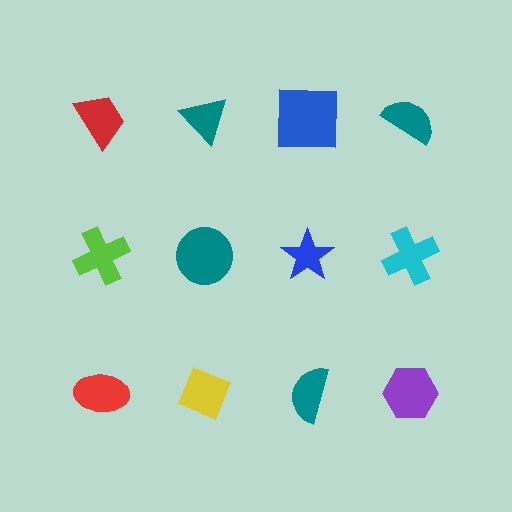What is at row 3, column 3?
A teal semicircle.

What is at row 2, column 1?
A lime cross.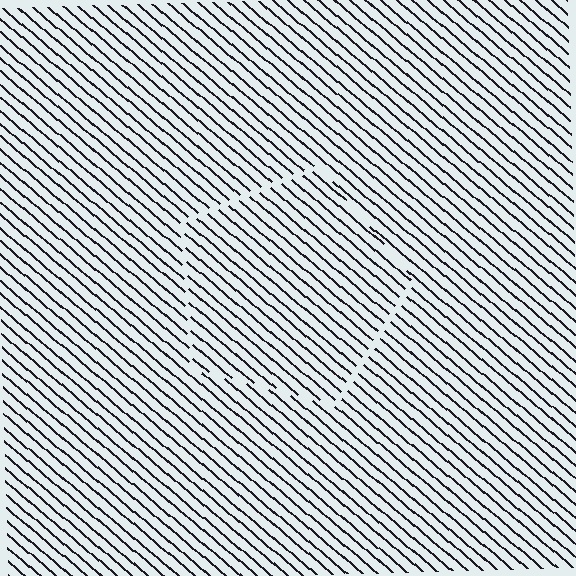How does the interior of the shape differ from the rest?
The interior of the shape contains the same grating, shifted by half a period — the contour is defined by the phase discontinuity where line-ends from the inner and outer gratings abut.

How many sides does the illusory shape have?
5 sides — the line-ends trace a pentagon.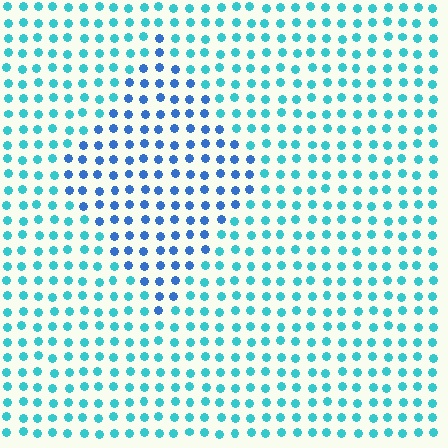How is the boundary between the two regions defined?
The boundary is defined purely by a slight shift in hue (about 35 degrees). Spacing, size, and orientation are identical on both sides.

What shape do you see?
I see a diamond.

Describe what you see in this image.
The image is filled with small cyan elements in a uniform arrangement. A diamond-shaped region is visible where the elements are tinted to a slightly different hue, forming a subtle color boundary.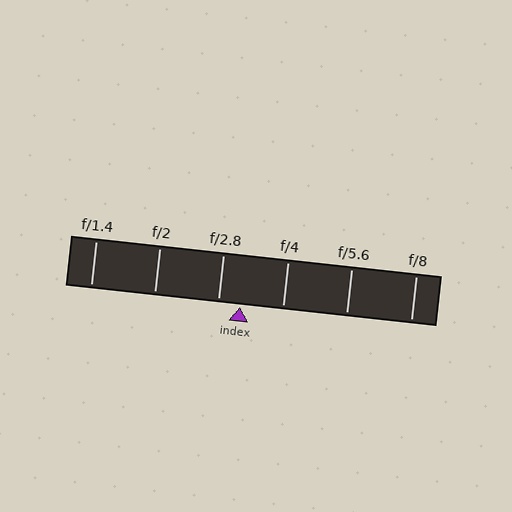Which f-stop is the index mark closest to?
The index mark is closest to f/2.8.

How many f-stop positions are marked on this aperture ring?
There are 6 f-stop positions marked.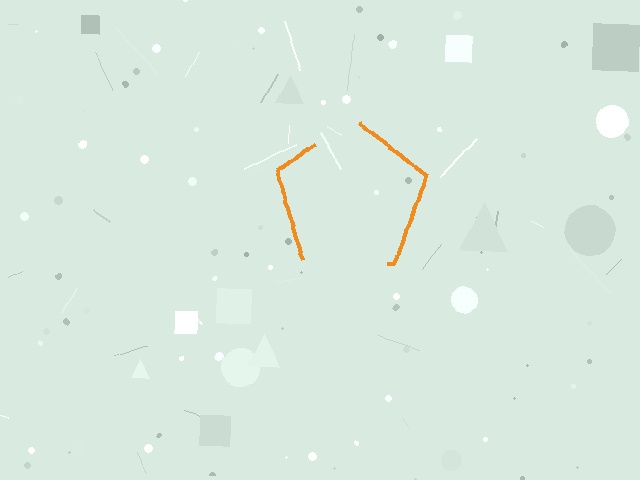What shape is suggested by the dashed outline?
The dashed outline suggests a pentagon.